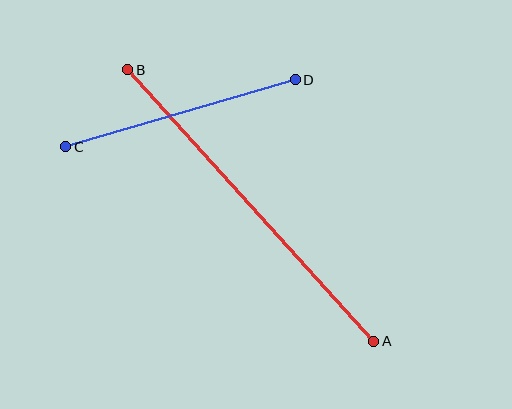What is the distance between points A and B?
The distance is approximately 366 pixels.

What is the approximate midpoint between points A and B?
The midpoint is at approximately (251, 206) pixels.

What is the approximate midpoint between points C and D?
The midpoint is at approximately (180, 113) pixels.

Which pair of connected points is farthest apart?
Points A and B are farthest apart.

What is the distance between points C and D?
The distance is approximately 239 pixels.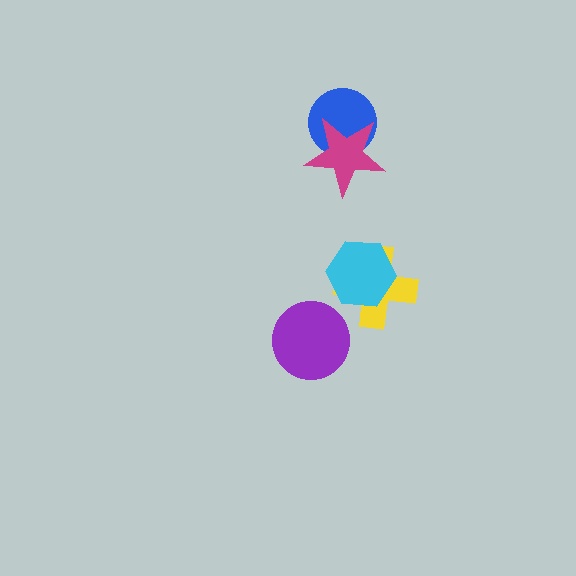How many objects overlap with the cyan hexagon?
1 object overlaps with the cyan hexagon.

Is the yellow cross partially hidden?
Yes, it is partially covered by another shape.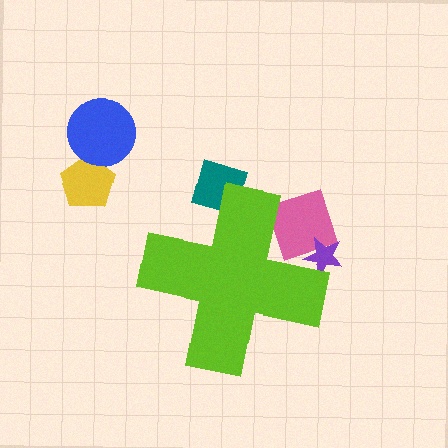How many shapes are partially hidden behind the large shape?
3 shapes are partially hidden.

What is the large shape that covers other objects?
A lime cross.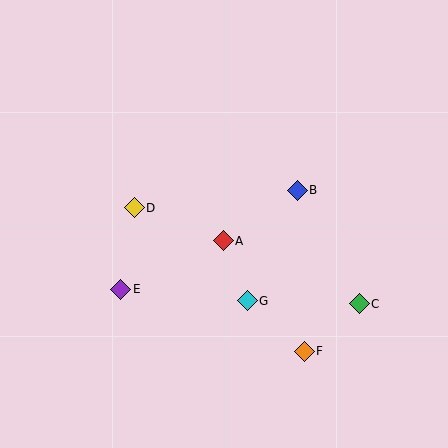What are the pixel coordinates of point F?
Point F is at (304, 351).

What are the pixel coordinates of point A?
Point A is at (223, 241).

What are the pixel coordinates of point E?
Point E is at (121, 289).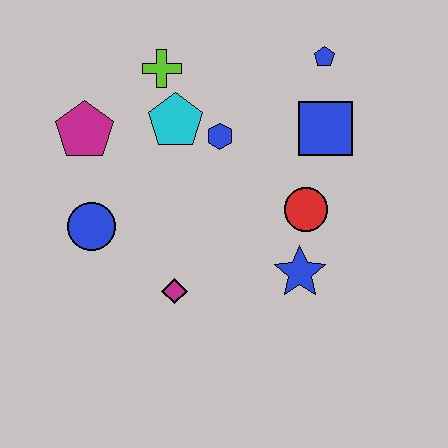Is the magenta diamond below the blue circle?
Yes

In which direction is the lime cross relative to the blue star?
The lime cross is above the blue star.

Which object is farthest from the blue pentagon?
The blue circle is farthest from the blue pentagon.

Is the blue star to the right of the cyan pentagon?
Yes